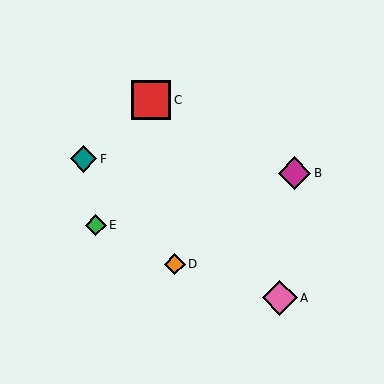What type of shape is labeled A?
Shape A is a pink diamond.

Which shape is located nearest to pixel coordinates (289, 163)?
The magenta diamond (labeled B) at (295, 173) is nearest to that location.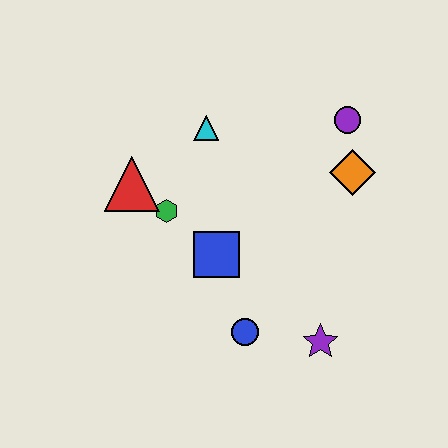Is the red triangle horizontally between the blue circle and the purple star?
No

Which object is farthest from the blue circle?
The purple circle is farthest from the blue circle.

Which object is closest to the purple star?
The blue circle is closest to the purple star.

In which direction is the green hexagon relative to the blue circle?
The green hexagon is above the blue circle.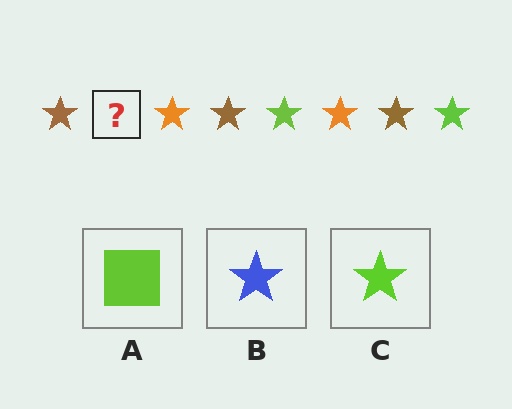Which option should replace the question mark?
Option C.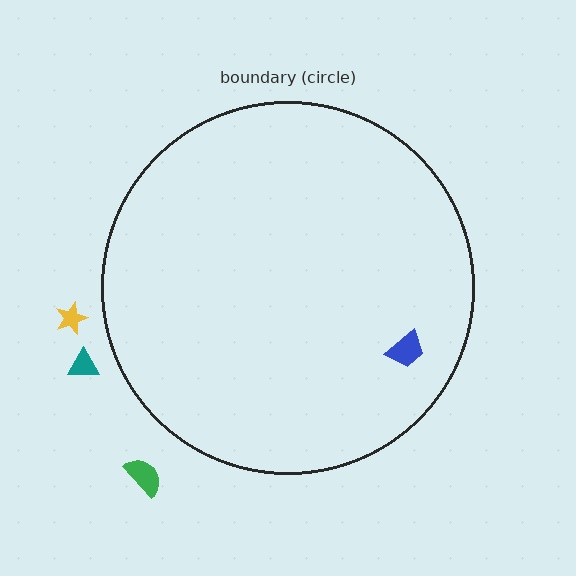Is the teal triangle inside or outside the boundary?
Outside.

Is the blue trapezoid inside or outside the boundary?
Inside.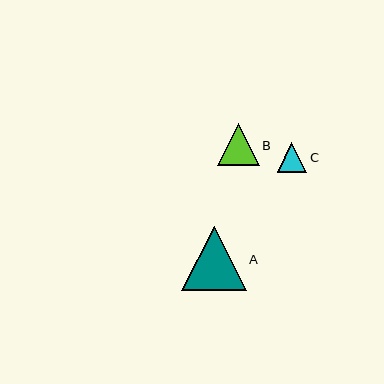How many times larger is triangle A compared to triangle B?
Triangle A is approximately 1.5 times the size of triangle B.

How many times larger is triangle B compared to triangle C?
Triangle B is approximately 1.4 times the size of triangle C.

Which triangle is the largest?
Triangle A is the largest with a size of approximately 64 pixels.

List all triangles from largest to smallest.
From largest to smallest: A, B, C.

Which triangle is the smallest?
Triangle C is the smallest with a size of approximately 30 pixels.